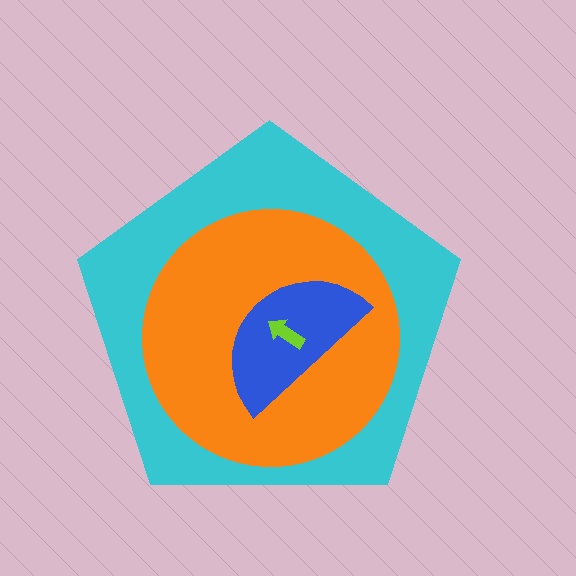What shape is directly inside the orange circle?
The blue semicircle.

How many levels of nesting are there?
4.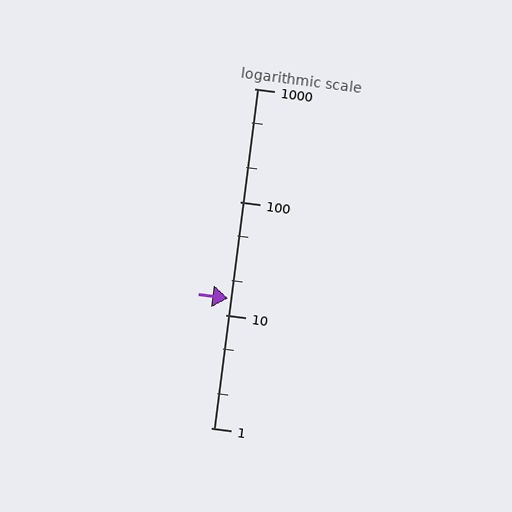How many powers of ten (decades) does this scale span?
The scale spans 3 decades, from 1 to 1000.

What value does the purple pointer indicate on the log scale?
The pointer indicates approximately 14.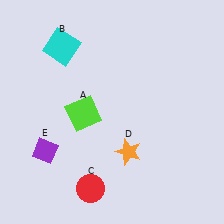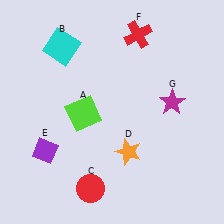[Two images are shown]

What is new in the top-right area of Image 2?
A red cross (F) was added in the top-right area of Image 2.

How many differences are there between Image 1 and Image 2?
There are 2 differences between the two images.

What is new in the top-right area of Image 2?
A magenta star (G) was added in the top-right area of Image 2.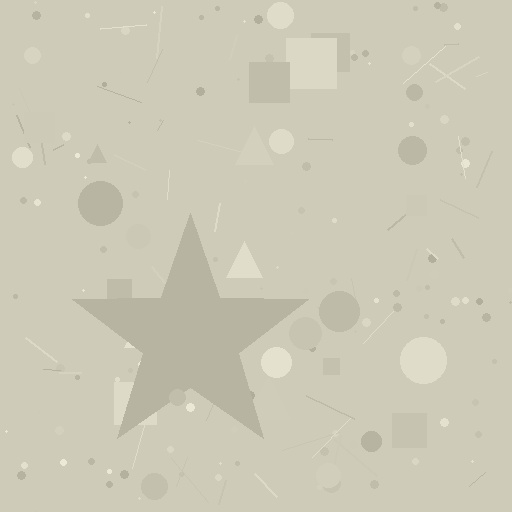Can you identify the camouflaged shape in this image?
The camouflaged shape is a star.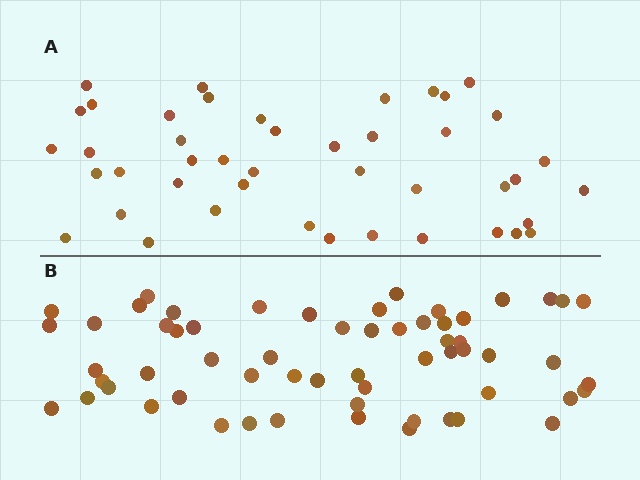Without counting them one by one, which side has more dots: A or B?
Region B (the bottom region) has more dots.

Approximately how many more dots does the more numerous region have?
Region B has approximately 15 more dots than region A.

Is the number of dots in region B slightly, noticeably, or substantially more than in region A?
Region B has noticeably more, but not dramatically so. The ratio is roughly 1.4 to 1.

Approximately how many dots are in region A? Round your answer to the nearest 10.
About 40 dots. (The exact count is 44, which rounds to 40.)